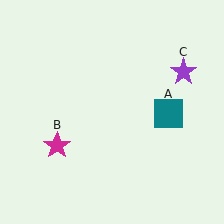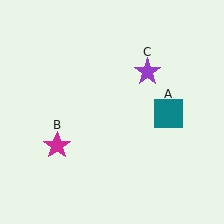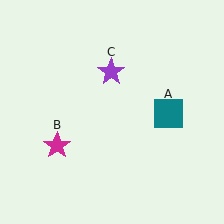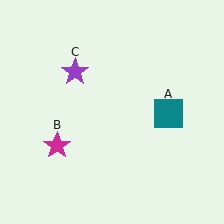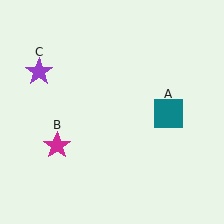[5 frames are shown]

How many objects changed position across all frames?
1 object changed position: purple star (object C).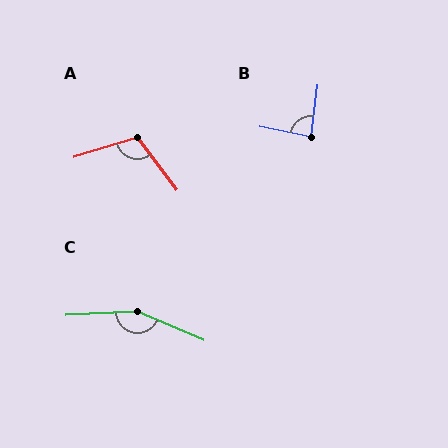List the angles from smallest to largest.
B (85°), A (110°), C (154°).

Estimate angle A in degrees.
Approximately 110 degrees.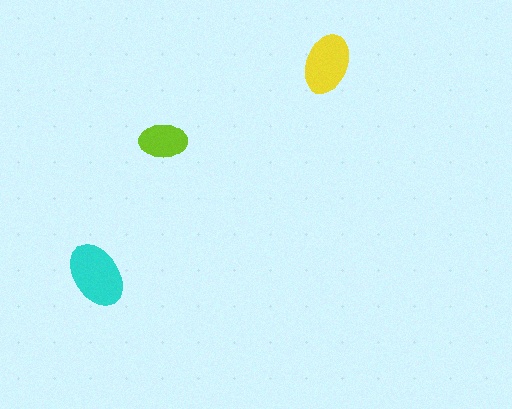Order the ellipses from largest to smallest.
the cyan one, the yellow one, the lime one.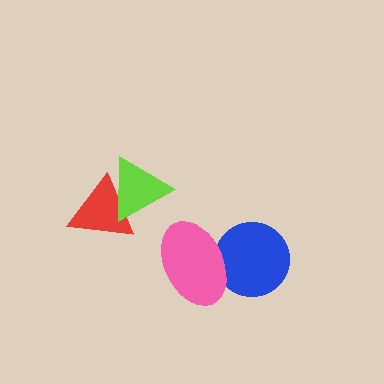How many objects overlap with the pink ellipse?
1 object overlaps with the pink ellipse.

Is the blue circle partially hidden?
Yes, it is partially covered by another shape.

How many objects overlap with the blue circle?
1 object overlaps with the blue circle.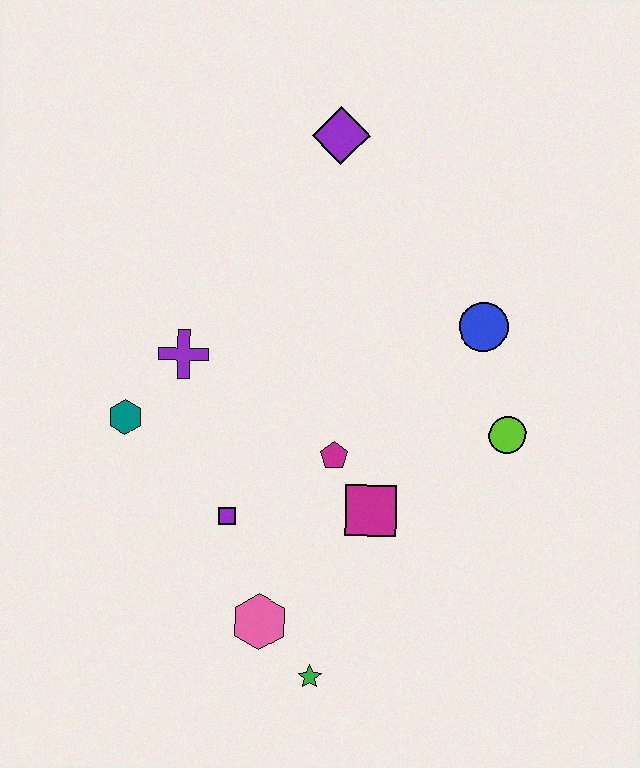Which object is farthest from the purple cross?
The green star is farthest from the purple cross.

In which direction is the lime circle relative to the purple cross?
The lime circle is to the right of the purple cross.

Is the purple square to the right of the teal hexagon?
Yes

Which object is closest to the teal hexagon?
The purple cross is closest to the teal hexagon.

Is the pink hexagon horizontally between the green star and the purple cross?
Yes